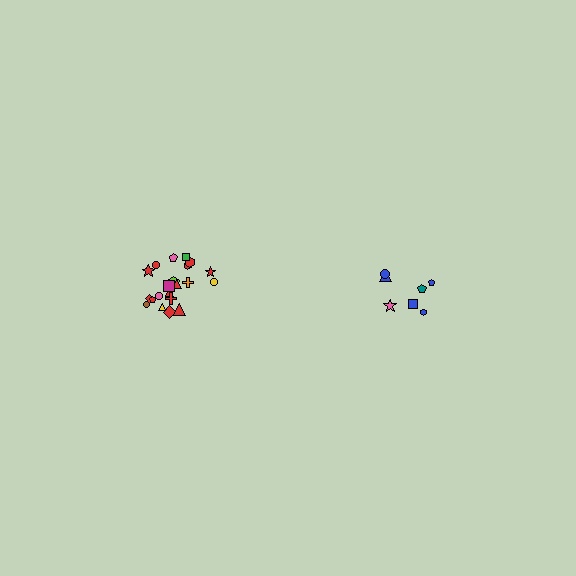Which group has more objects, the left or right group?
The left group.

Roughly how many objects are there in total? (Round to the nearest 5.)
Roughly 30 objects in total.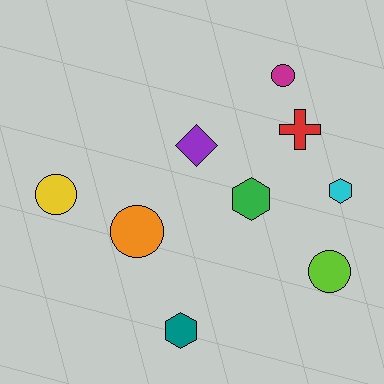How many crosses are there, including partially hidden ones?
There is 1 cross.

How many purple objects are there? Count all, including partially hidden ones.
There is 1 purple object.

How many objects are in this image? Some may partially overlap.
There are 9 objects.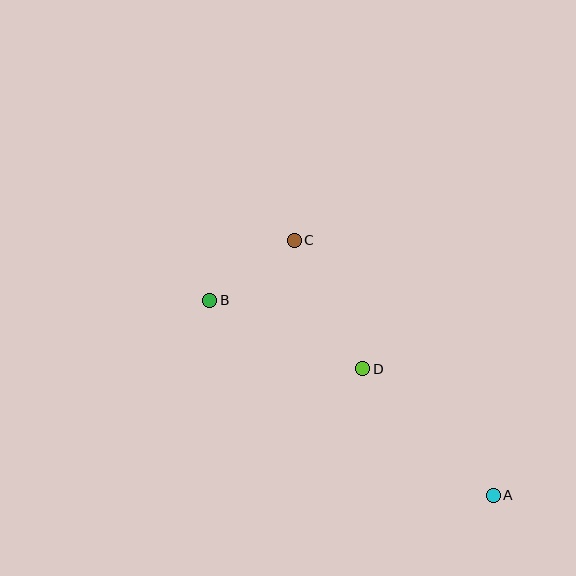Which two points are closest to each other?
Points B and C are closest to each other.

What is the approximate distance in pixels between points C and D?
The distance between C and D is approximately 146 pixels.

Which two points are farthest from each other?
Points A and B are farthest from each other.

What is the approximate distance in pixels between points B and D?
The distance between B and D is approximately 168 pixels.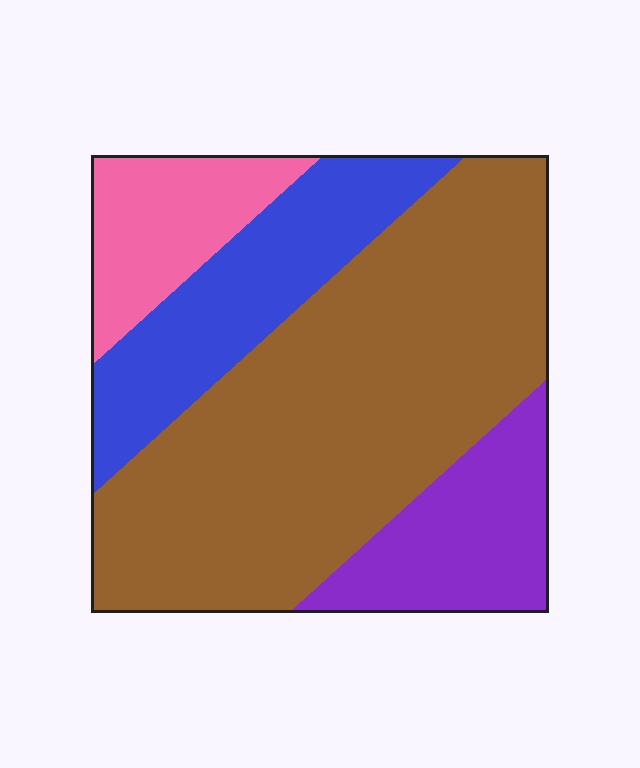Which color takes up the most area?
Brown, at roughly 55%.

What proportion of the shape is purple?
Purple takes up less than a quarter of the shape.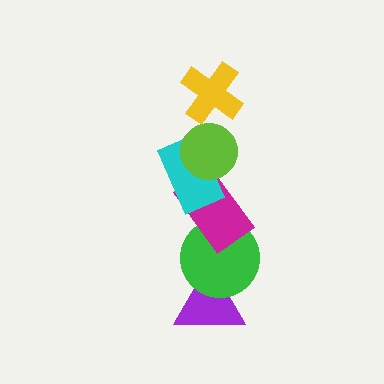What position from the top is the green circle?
The green circle is 5th from the top.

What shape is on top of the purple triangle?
The green circle is on top of the purple triangle.